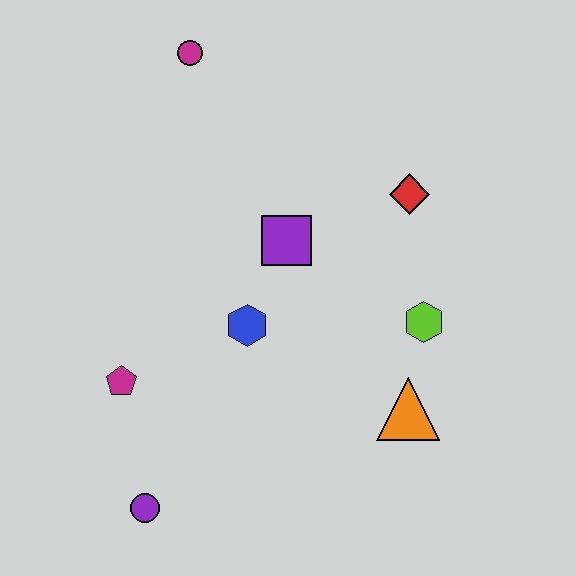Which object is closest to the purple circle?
The magenta pentagon is closest to the purple circle.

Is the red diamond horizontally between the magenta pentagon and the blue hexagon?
No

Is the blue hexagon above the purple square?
No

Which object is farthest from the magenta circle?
The purple circle is farthest from the magenta circle.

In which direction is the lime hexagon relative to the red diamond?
The lime hexagon is below the red diamond.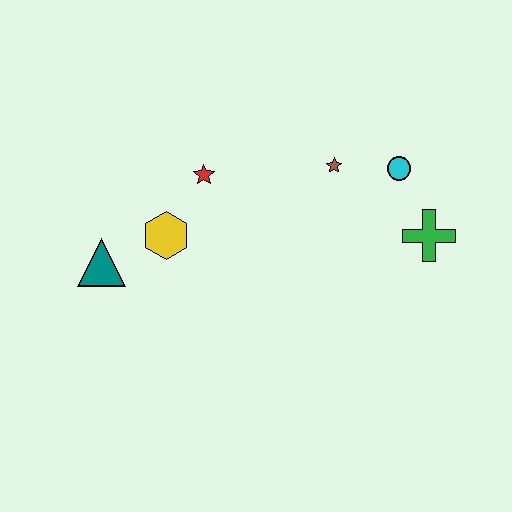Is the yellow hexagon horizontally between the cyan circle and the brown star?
No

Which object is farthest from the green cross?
The teal triangle is farthest from the green cross.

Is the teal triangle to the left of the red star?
Yes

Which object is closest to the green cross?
The cyan circle is closest to the green cross.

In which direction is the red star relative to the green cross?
The red star is to the left of the green cross.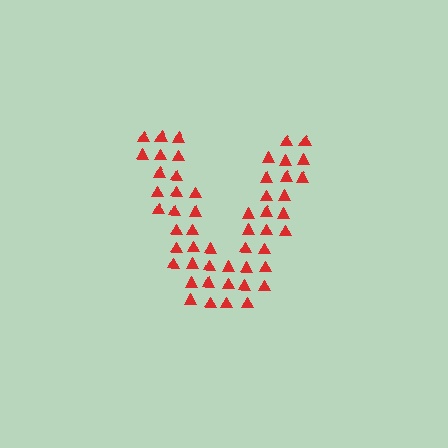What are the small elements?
The small elements are triangles.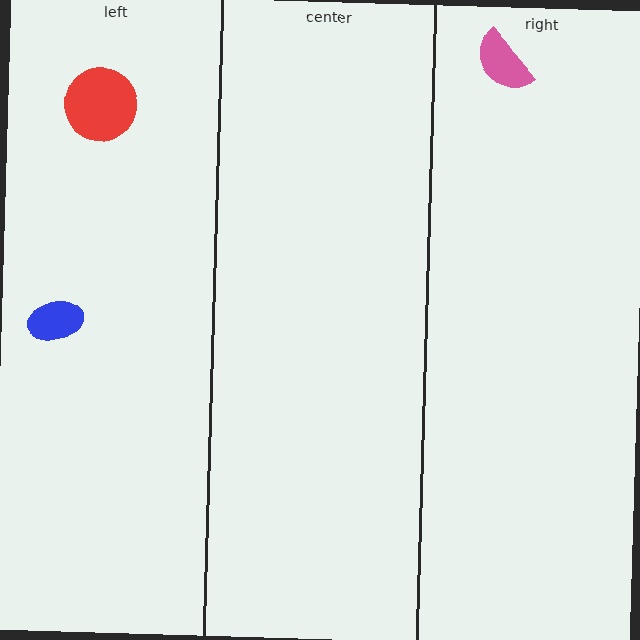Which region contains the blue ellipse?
The left region.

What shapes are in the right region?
The pink semicircle.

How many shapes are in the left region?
2.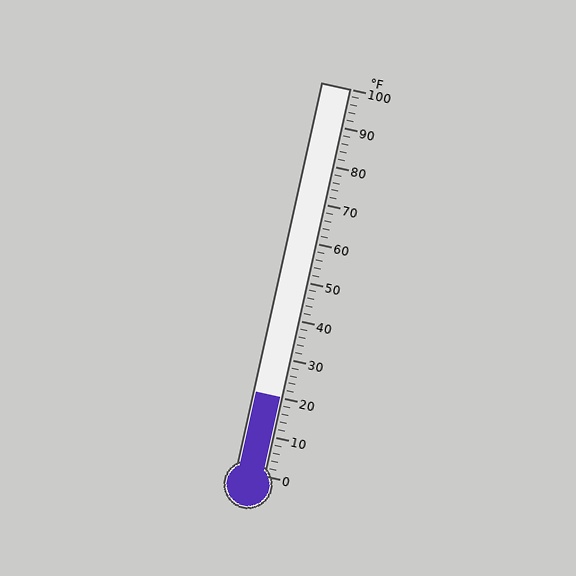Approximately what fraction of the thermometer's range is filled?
The thermometer is filled to approximately 20% of its range.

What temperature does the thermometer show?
The thermometer shows approximately 20°F.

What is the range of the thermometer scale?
The thermometer scale ranges from 0°F to 100°F.